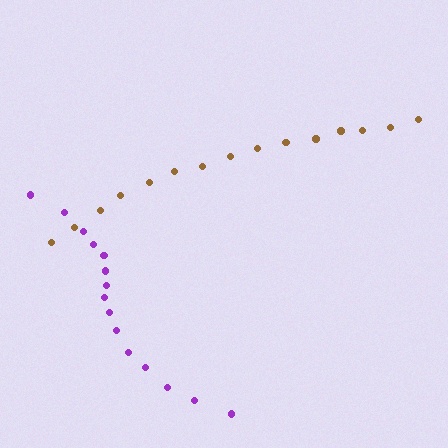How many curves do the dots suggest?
There are 2 distinct paths.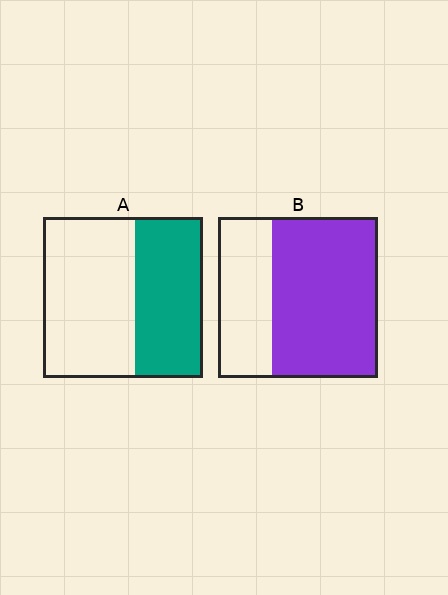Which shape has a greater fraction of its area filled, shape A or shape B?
Shape B.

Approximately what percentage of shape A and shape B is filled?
A is approximately 40% and B is approximately 65%.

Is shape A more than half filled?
No.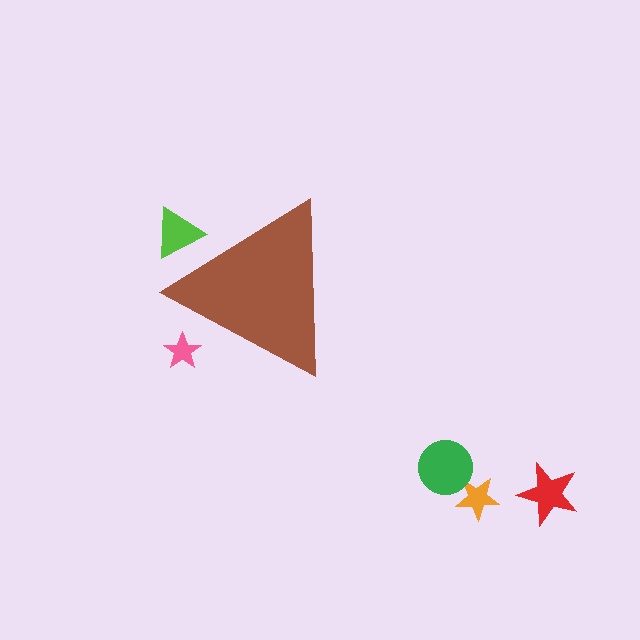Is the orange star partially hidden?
No, the orange star is fully visible.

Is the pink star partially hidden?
Yes, the pink star is partially hidden behind the brown triangle.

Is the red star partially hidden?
No, the red star is fully visible.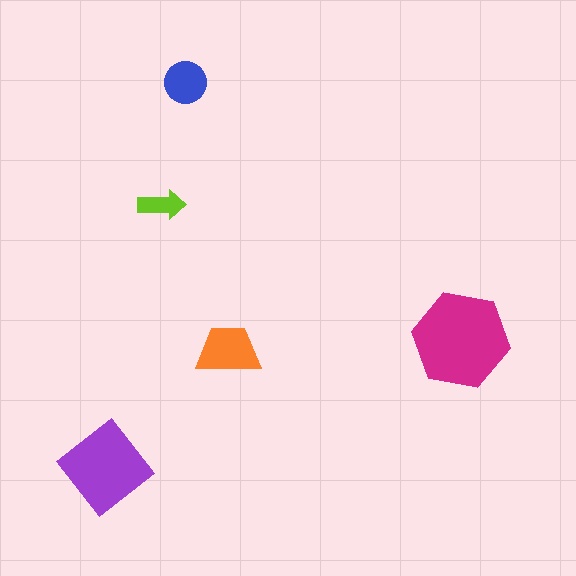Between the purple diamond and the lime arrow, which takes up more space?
The purple diamond.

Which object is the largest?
The magenta hexagon.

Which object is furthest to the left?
The purple diamond is leftmost.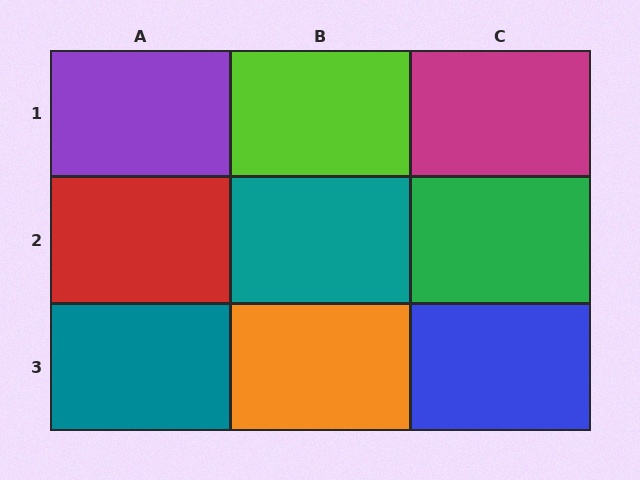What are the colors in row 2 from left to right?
Red, teal, green.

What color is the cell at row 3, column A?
Teal.